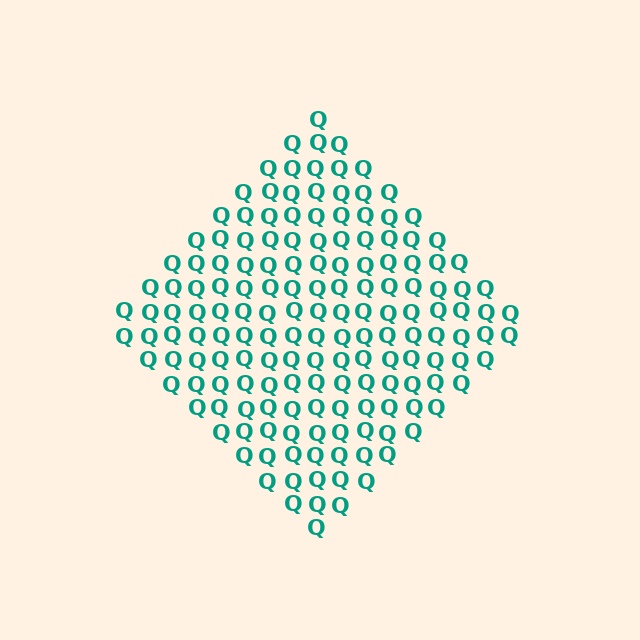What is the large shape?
The large shape is a diamond.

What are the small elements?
The small elements are letter Q's.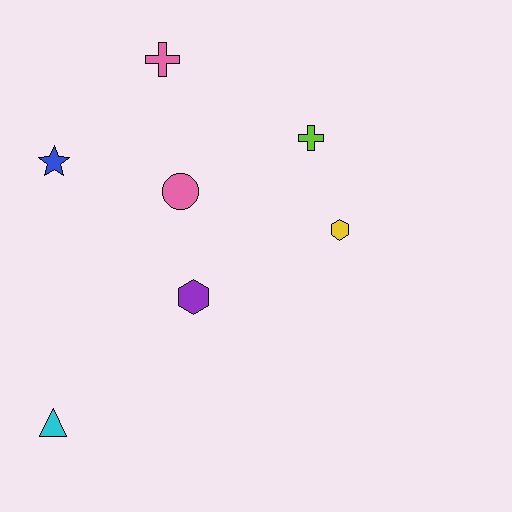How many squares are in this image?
There are no squares.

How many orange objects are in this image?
There are no orange objects.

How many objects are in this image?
There are 7 objects.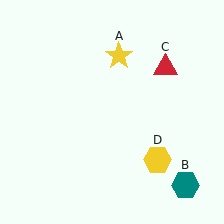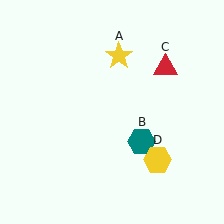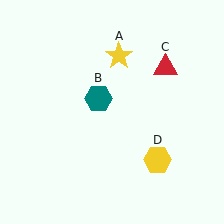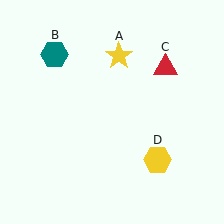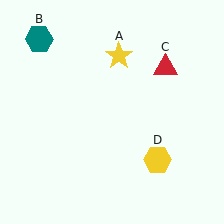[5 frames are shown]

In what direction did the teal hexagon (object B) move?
The teal hexagon (object B) moved up and to the left.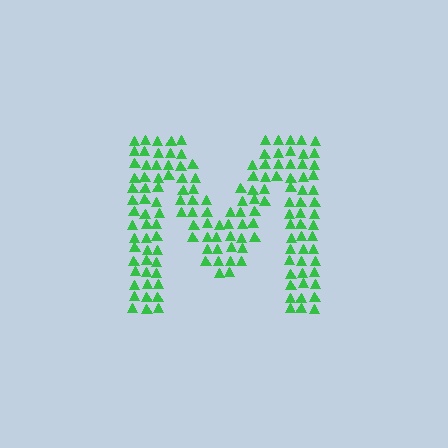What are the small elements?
The small elements are triangles.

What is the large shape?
The large shape is the letter M.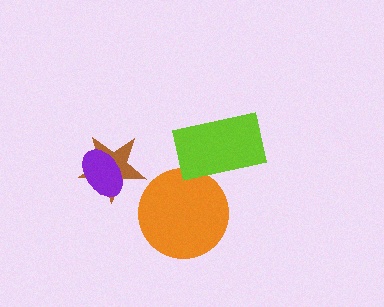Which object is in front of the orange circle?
The lime rectangle is in front of the orange circle.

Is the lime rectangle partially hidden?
No, no other shape covers it.